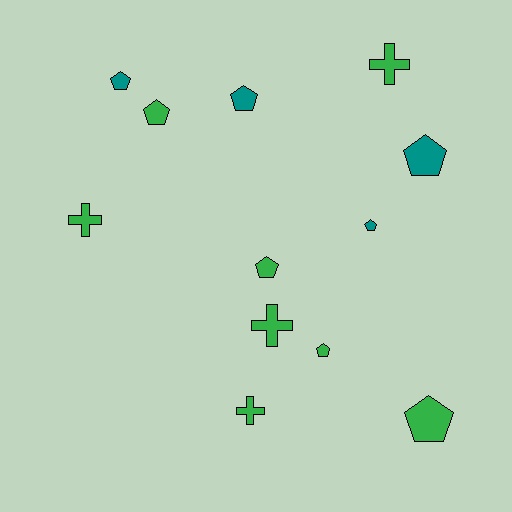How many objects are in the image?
There are 12 objects.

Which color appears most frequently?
Green, with 8 objects.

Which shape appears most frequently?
Pentagon, with 8 objects.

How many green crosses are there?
There are 4 green crosses.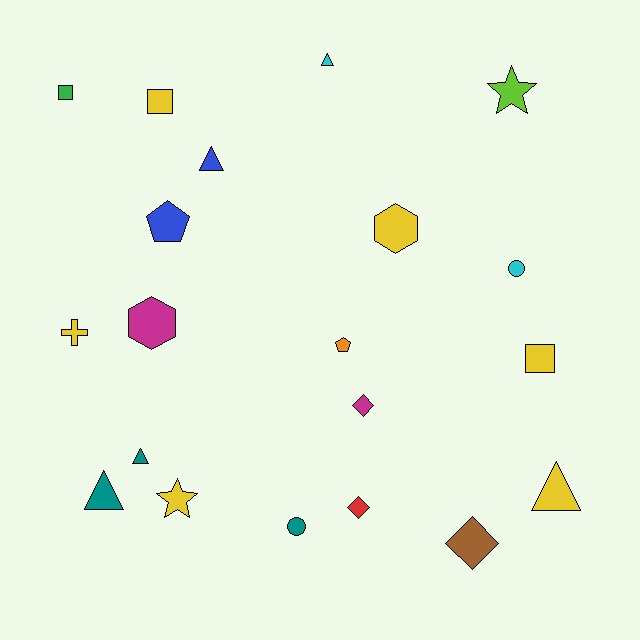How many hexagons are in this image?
There are 2 hexagons.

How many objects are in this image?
There are 20 objects.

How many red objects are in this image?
There is 1 red object.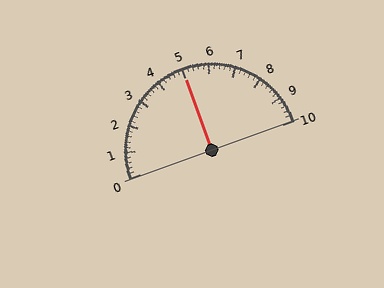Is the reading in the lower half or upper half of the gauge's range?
The reading is in the upper half of the range (0 to 10).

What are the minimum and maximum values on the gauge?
The gauge ranges from 0 to 10.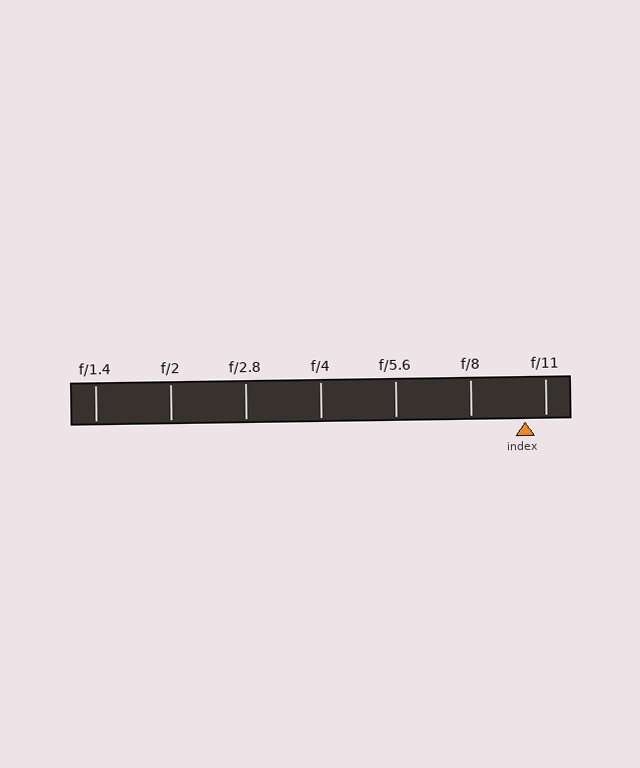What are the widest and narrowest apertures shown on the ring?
The widest aperture shown is f/1.4 and the narrowest is f/11.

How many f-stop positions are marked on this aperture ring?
There are 7 f-stop positions marked.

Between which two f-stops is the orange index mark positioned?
The index mark is between f/8 and f/11.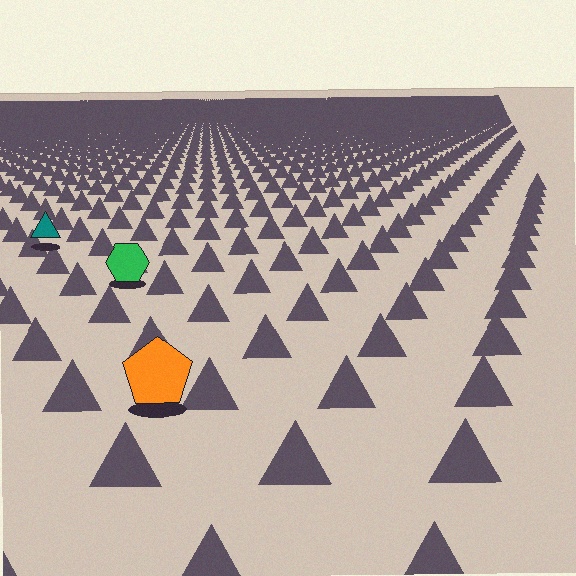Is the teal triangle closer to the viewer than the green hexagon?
No. The green hexagon is closer — you can tell from the texture gradient: the ground texture is coarser near it.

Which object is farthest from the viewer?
The teal triangle is farthest from the viewer. It appears smaller and the ground texture around it is denser.